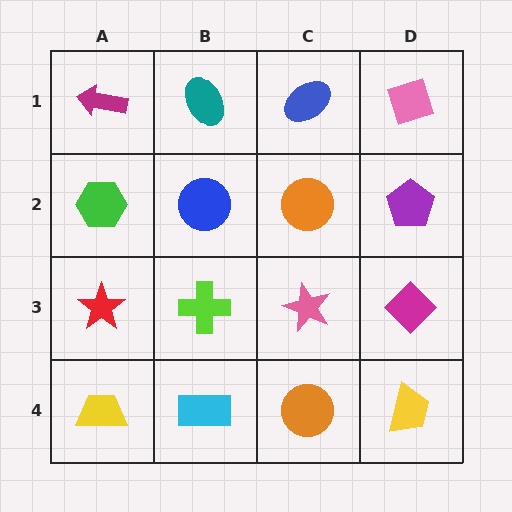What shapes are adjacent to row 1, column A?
A green hexagon (row 2, column A), a teal ellipse (row 1, column B).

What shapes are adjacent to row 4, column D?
A magenta diamond (row 3, column D), an orange circle (row 4, column C).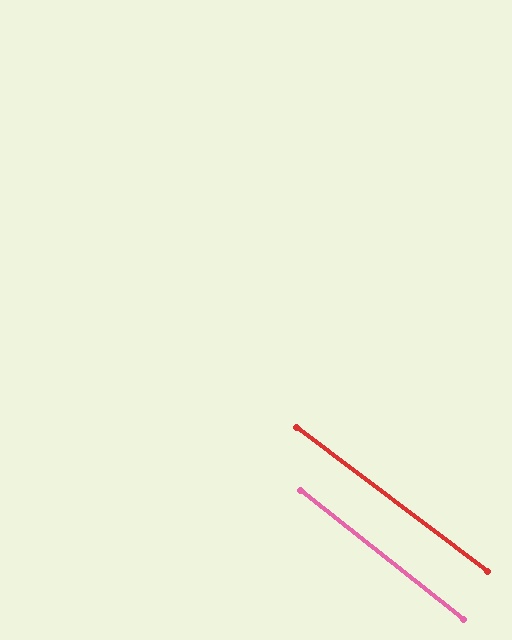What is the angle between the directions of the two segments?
Approximately 1 degree.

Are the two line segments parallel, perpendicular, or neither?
Parallel — their directions differ by only 1.4°.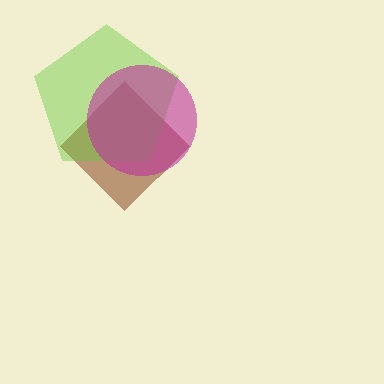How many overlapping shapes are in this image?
There are 3 overlapping shapes in the image.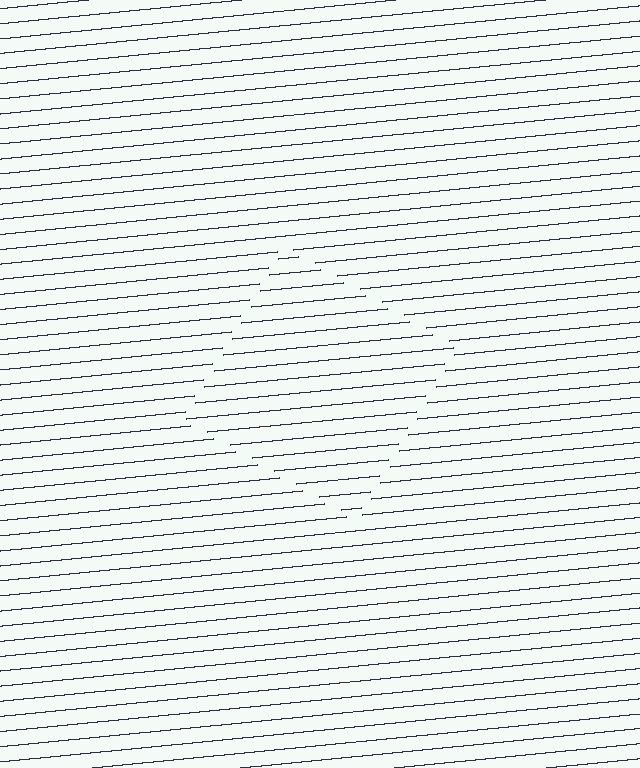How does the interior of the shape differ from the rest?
The interior of the shape contains the same grating, shifted by half a period — the contour is defined by the phase discontinuity where line-ends from the inner and outer gratings abut.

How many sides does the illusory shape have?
4 sides — the line-ends trace a square.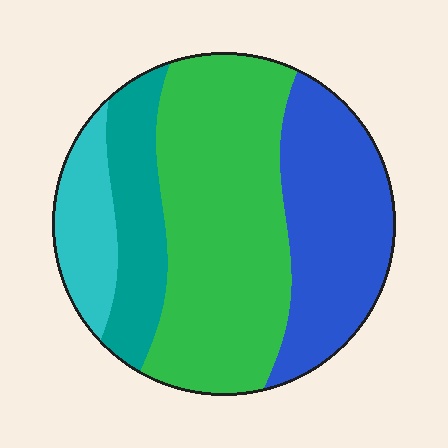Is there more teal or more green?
Green.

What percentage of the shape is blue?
Blue covers 28% of the shape.